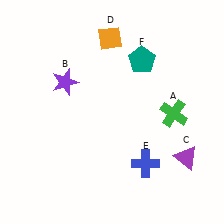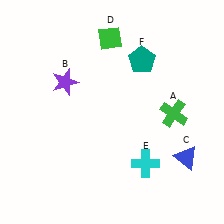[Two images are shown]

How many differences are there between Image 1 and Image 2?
There are 3 differences between the two images.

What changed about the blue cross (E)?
In Image 1, E is blue. In Image 2, it changed to cyan.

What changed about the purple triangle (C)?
In Image 1, C is purple. In Image 2, it changed to blue.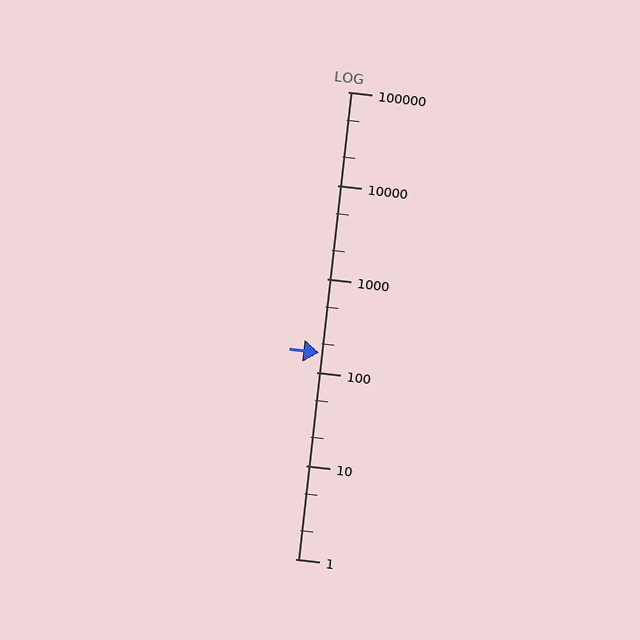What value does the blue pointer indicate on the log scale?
The pointer indicates approximately 160.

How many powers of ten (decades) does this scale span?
The scale spans 5 decades, from 1 to 100000.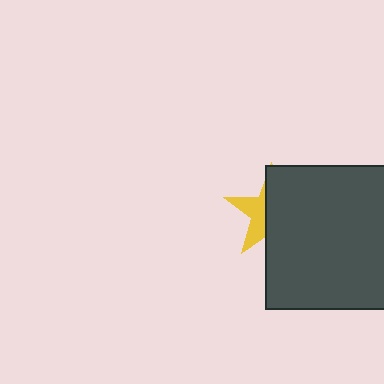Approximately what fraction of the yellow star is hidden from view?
Roughly 62% of the yellow star is hidden behind the dark gray square.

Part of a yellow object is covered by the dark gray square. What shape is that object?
It is a star.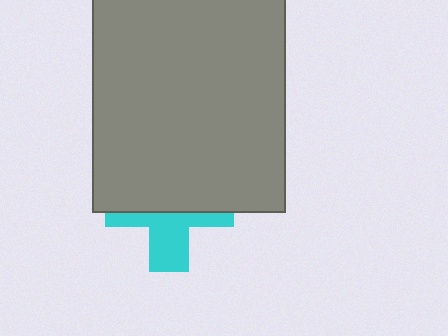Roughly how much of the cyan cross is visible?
A small part of it is visible (roughly 41%).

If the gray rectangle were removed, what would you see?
You would see the complete cyan cross.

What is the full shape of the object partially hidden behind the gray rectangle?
The partially hidden object is a cyan cross.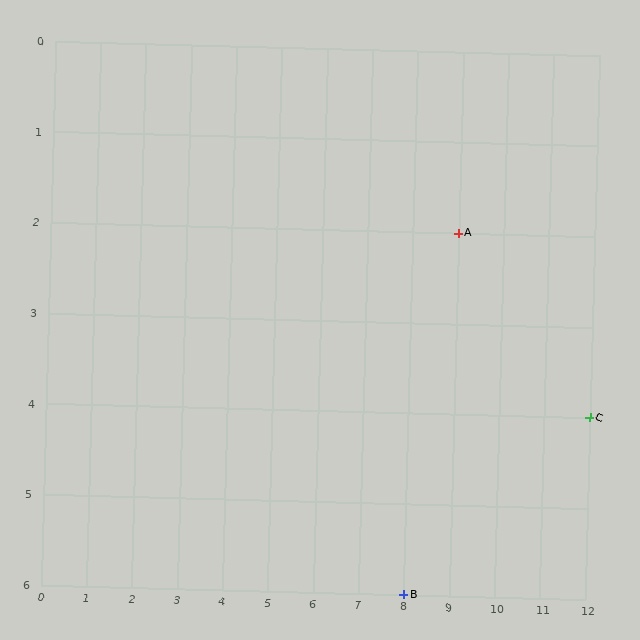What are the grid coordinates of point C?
Point C is at grid coordinates (12, 4).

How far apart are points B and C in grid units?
Points B and C are 4 columns and 2 rows apart (about 4.5 grid units diagonally).